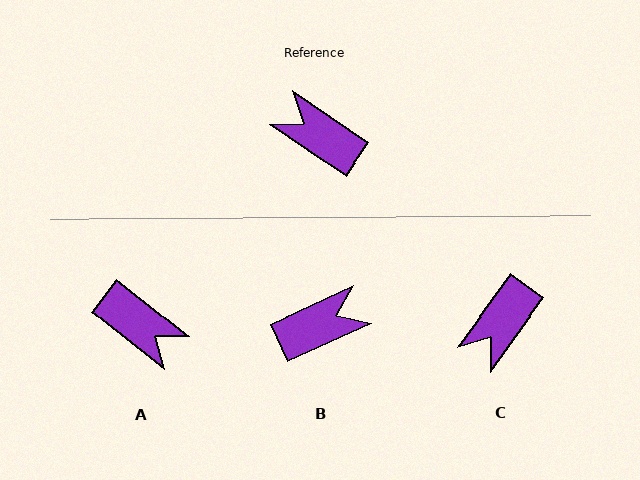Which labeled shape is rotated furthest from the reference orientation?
A, about 176 degrees away.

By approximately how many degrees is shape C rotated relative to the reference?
Approximately 88 degrees counter-clockwise.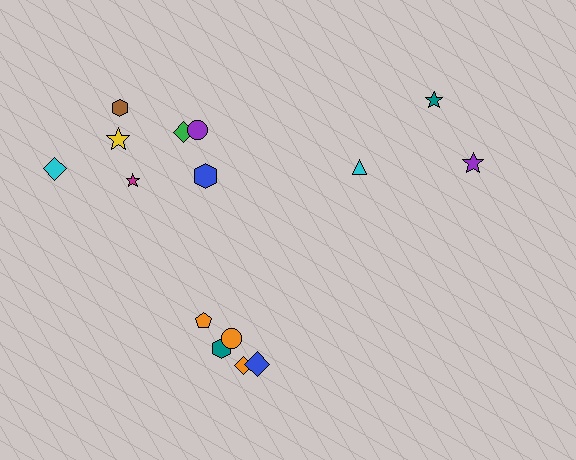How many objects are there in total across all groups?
There are 15 objects.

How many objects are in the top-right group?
There are 3 objects.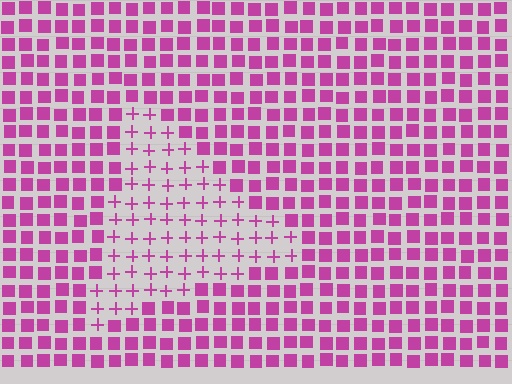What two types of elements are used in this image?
The image uses plus signs inside the triangle region and squares outside it.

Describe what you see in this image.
The image is filled with small magenta elements arranged in a uniform grid. A triangle-shaped region contains plus signs, while the surrounding area contains squares. The boundary is defined purely by the change in element shape.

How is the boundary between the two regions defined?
The boundary is defined by a change in element shape: plus signs inside vs. squares outside. All elements share the same color and spacing.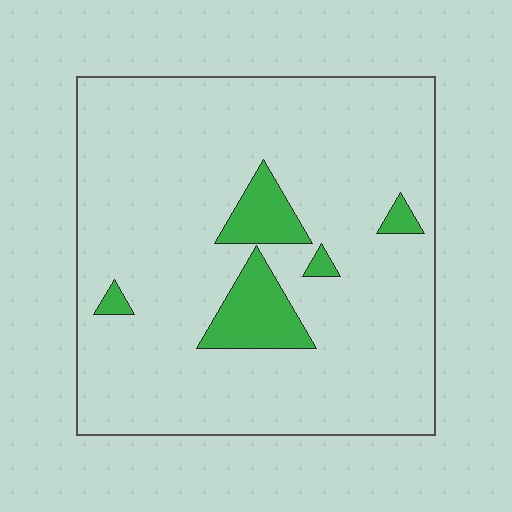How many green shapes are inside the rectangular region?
5.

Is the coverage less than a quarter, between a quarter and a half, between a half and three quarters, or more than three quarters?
Less than a quarter.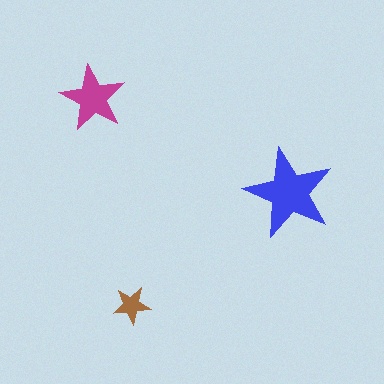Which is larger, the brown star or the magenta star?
The magenta one.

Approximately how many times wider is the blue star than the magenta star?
About 1.5 times wider.